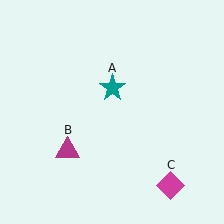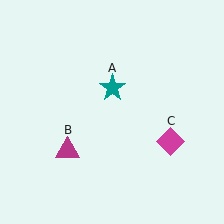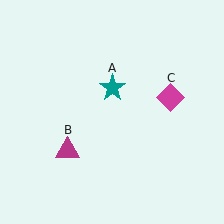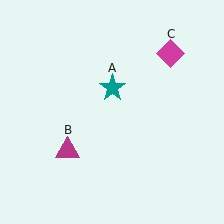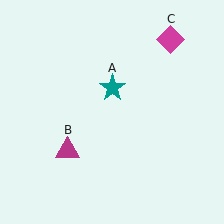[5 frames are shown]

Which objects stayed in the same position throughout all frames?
Teal star (object A) and magenta triangle (object B) remained stationary.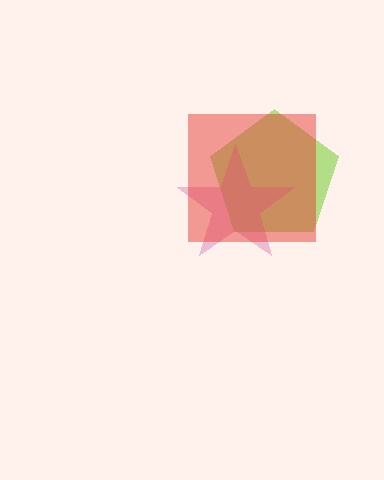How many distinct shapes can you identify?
There are 3 distinct shapes: a lime pentagon, a pink star, a red square.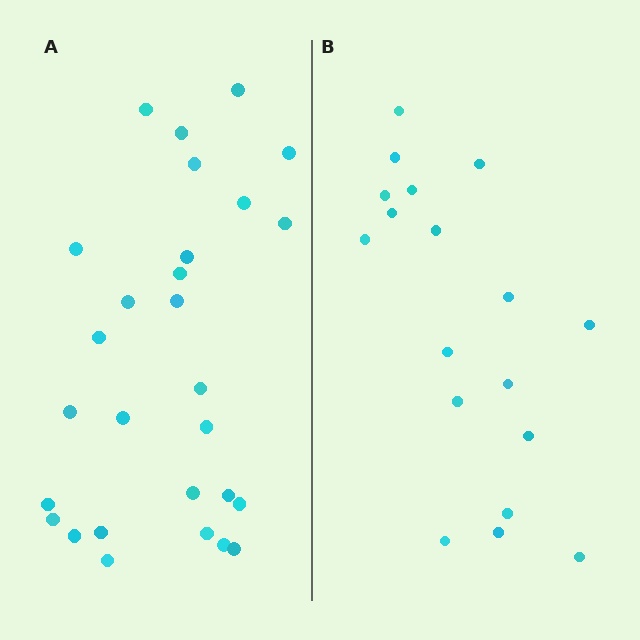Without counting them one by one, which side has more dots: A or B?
Region A (the left region) has more dots.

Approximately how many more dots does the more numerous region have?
Region A has roughly 10 or so more dots than region B.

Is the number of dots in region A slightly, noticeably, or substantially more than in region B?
Region A has substantially more. The ratio is roughly 1.6 to 1.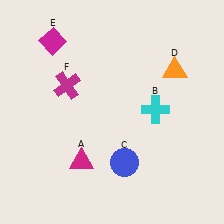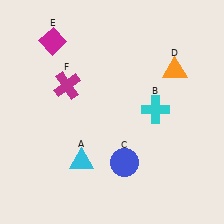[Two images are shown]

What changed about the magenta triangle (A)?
In Image 1, A is magenta. In Image 2, it changed to cyan.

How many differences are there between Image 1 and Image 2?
There is 1 difference between the two images.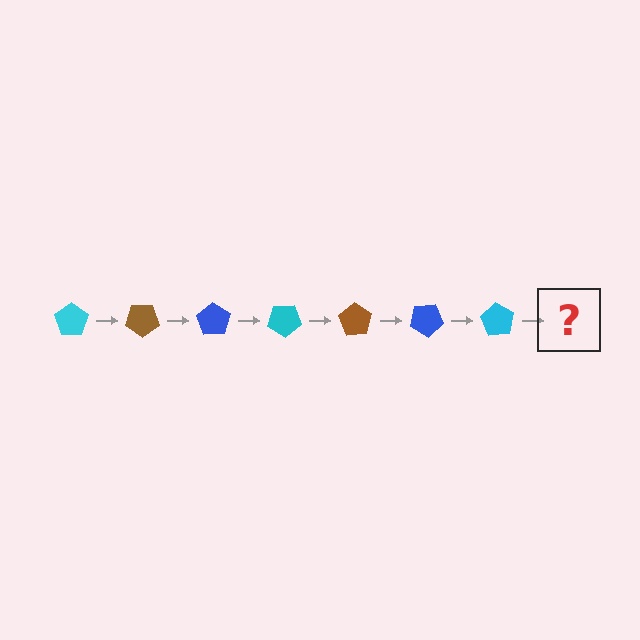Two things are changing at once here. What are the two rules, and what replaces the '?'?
The two rules are that it rotates 35 degrees each step and the color cycles through cyan, brown, and blue. The '?' should be a brown pentagon, rotated 245 degrees from the start.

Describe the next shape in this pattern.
It should be a brown pentagon, rotated 245 degrees from the start.